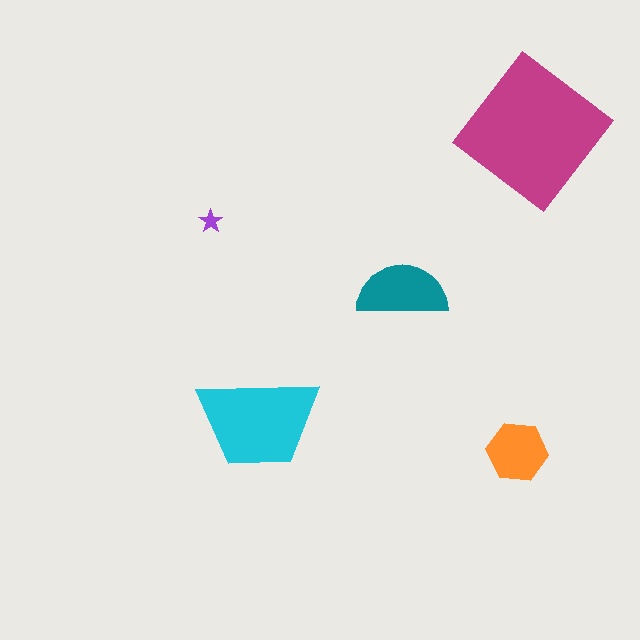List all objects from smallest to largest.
The purple star, the orange hexagon, the teal semicircle, the cyan trapezoid, the magenta diamond.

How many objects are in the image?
There are 5 objects in the image.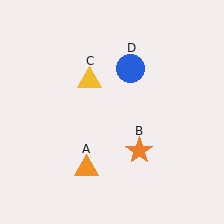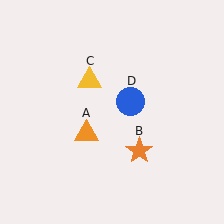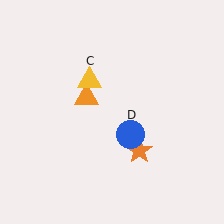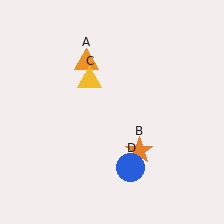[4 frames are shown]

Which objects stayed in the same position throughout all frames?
Orange star (object B) and yellow triangle (object C) remained stationary.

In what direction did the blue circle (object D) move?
The blue circle (object D) moved down.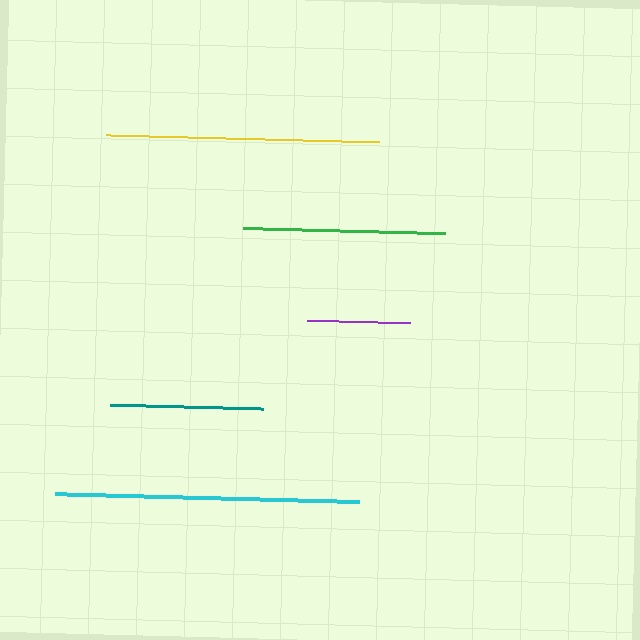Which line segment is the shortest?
The purple line is the shortest at approximately 103 pixels.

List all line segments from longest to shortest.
From longest to shortest: cyan, yellow, green, teal, purple.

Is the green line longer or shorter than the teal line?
The green line is longer than the teal line.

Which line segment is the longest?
The cyan line is the longest at approximately 304 pixels.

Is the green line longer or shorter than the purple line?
The green line is longer than the purple line.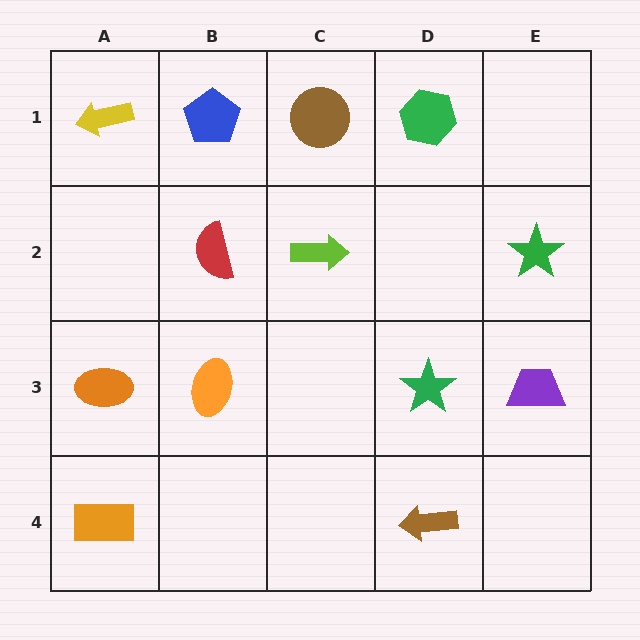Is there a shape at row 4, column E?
No, that cell is empty.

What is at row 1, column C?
A brown circle.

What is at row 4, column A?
An orange rectangle.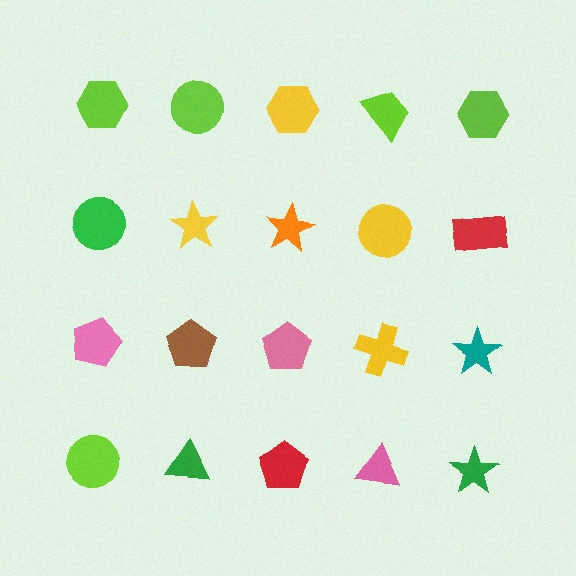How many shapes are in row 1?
5 shapes.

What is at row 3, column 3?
A pink pentagon.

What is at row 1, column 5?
A lime hexagon.